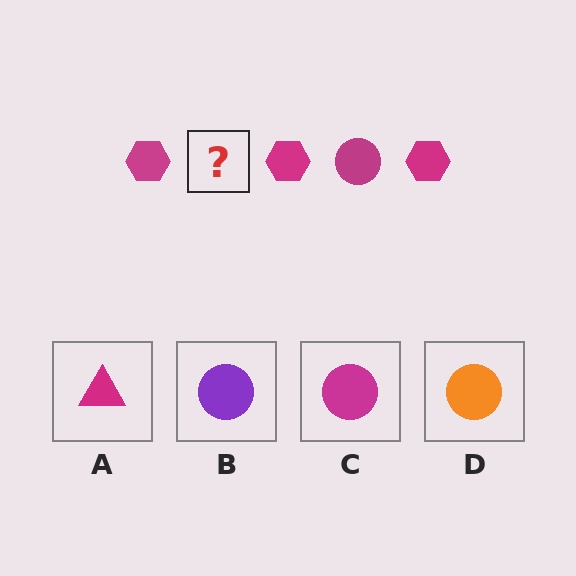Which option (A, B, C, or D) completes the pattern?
C.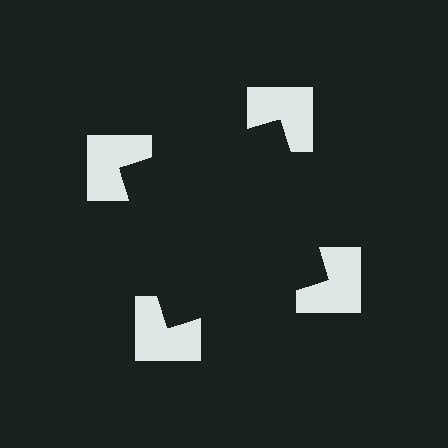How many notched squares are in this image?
There are 4 — one at each vertex of the illusory square.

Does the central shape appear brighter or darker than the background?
It typically appears slightly darker than the background, even though no actual brightness change is drawn.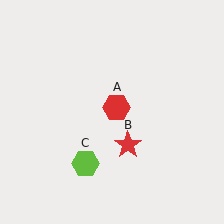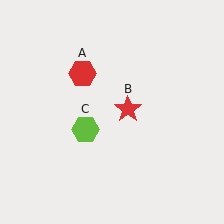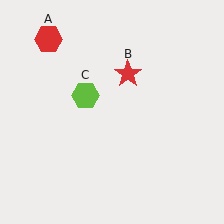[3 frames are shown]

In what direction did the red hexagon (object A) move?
The red hexagon (object A) moved up and to the left.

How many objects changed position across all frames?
3 objects changed position: red hexagon (object A), red star (object B), lime hexagon (object C).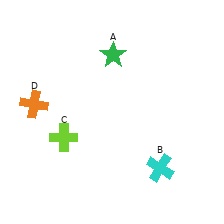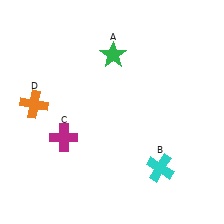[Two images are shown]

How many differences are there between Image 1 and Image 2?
There is 1 difference between the two images.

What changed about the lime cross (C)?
In Image 1, C is lime. In Image 2, it changed to magenta.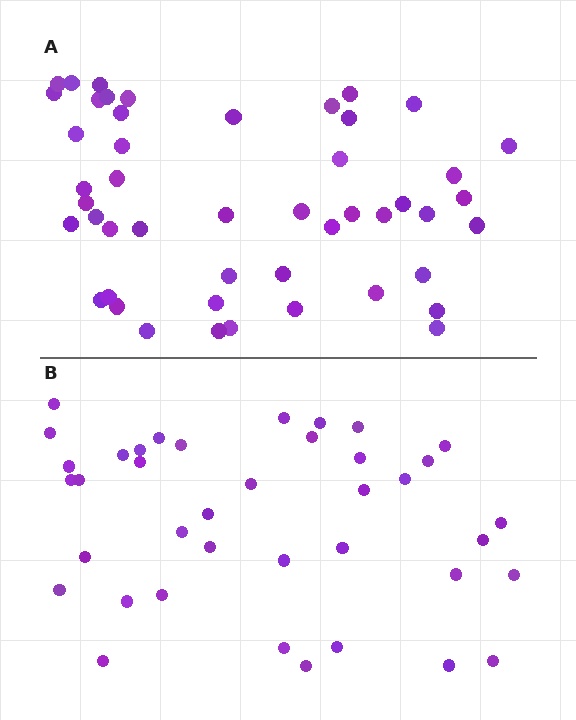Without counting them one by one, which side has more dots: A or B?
Region A (the top region) has more dots.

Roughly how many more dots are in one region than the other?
Region A has roughly 8 or so more dots than region B.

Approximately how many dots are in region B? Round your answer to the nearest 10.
About 40 dots. (The exact count is 39, which rounds to 40.)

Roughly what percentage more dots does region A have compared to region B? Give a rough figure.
About 25% more.